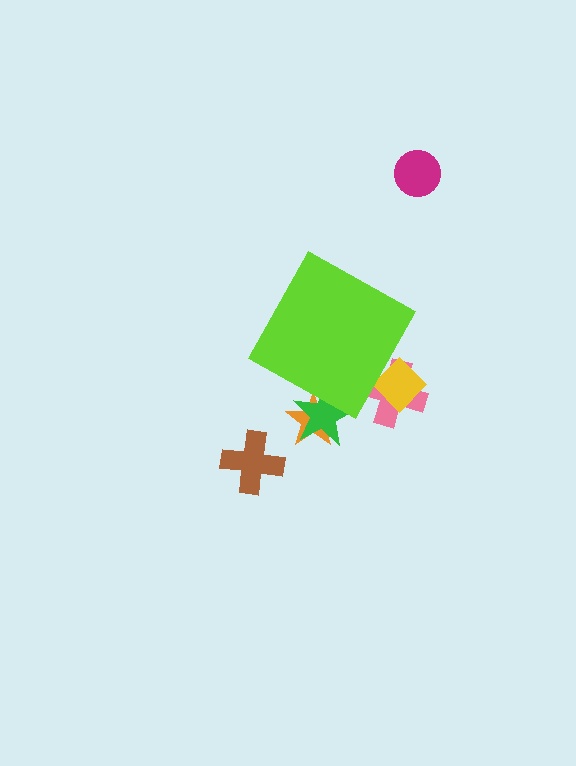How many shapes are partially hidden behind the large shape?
4 shapes are partially hidden.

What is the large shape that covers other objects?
A lime diamond.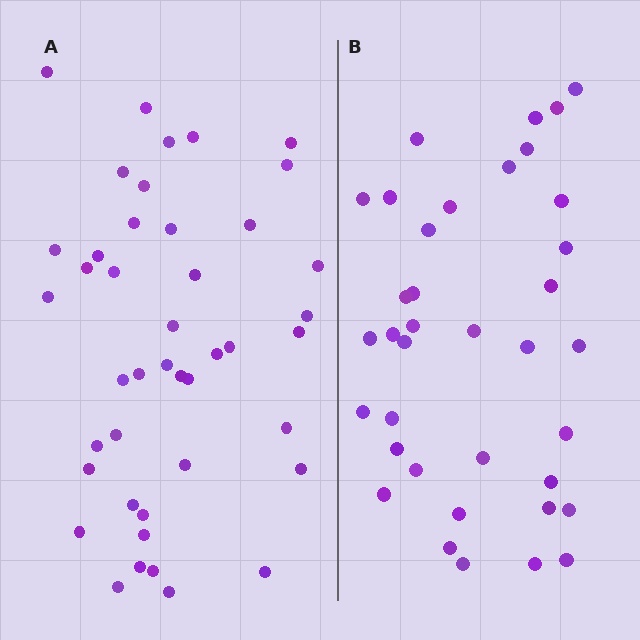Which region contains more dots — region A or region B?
Region A (the left region) has more dots.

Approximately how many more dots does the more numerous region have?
Region A has about 6 more dots than region B.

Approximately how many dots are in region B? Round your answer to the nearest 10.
About 40 dots. (The exact count is 37, which rounds to 40.)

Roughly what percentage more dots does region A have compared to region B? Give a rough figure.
About 15% more.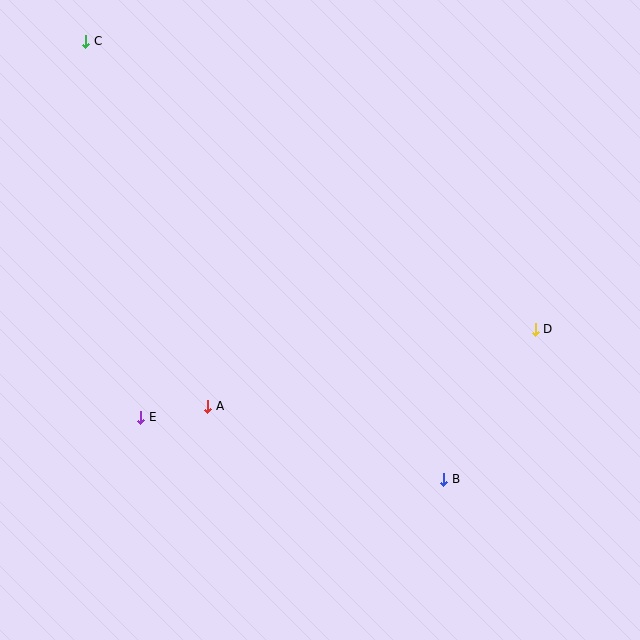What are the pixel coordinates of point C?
Point C is at (86, 41).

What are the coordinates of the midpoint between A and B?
The midpoint between A and B is at (326, 443).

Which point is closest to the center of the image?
Point A at (208, 406) is closest to the center.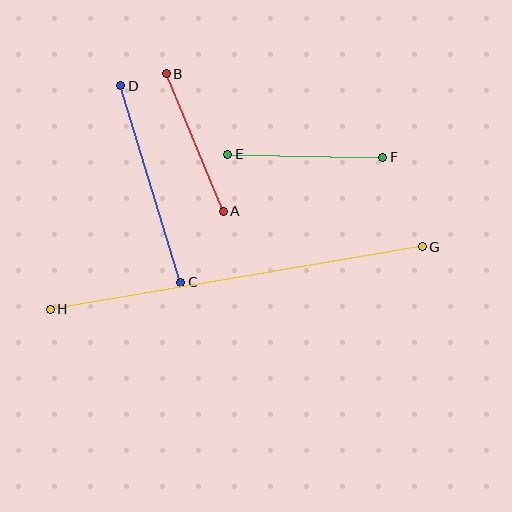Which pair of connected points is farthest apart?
Points G and H are farthest apart.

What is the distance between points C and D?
The distance is approximately 206 pixels.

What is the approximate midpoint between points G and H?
The midpoint is at approximately (236, 278) pixels.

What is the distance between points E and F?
The distance is approximately 155 pixels.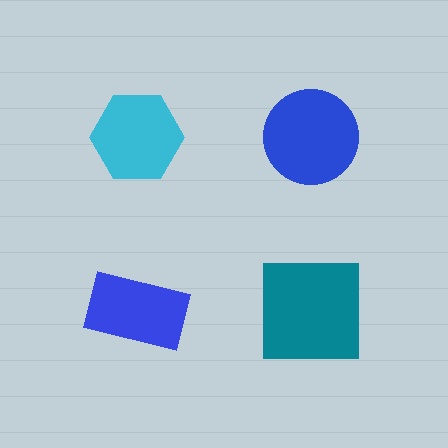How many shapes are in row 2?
2 shapes.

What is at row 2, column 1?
A blue rectangle.